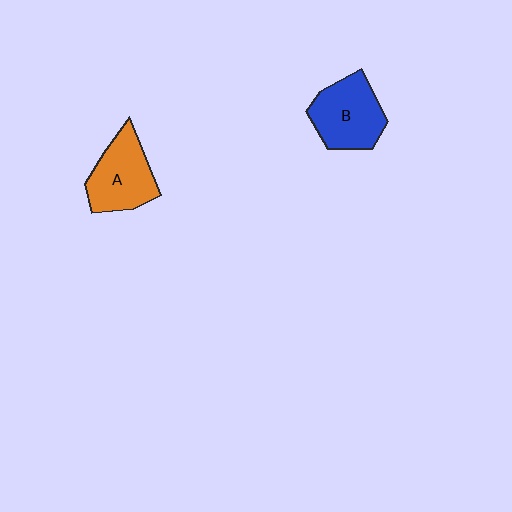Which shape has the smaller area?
Shape A (orange).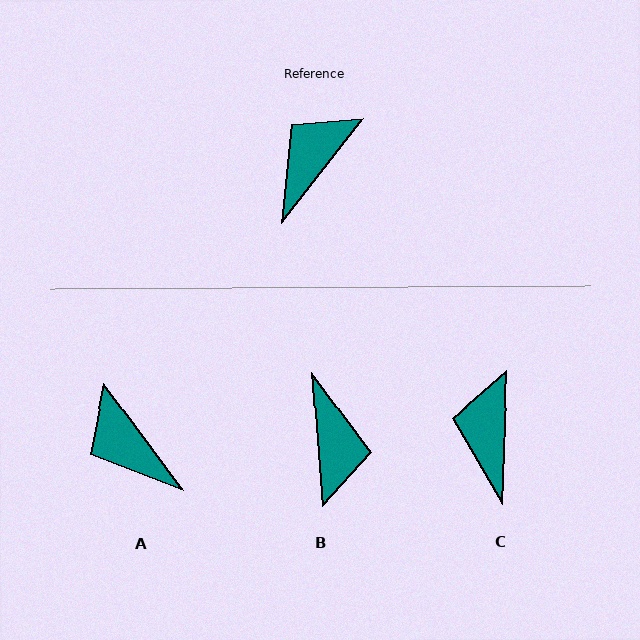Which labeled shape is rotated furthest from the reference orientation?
B, about 138 degrees away.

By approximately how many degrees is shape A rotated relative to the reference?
Approximately 74 degrees counter-clockwise.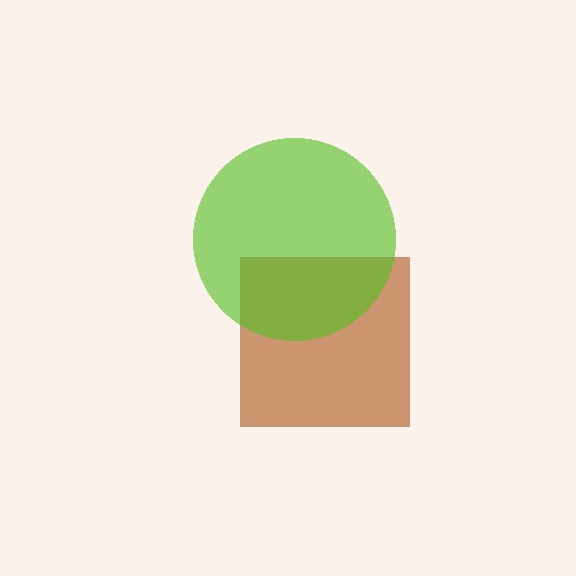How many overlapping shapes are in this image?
There are 2 overlapping shapes in the image.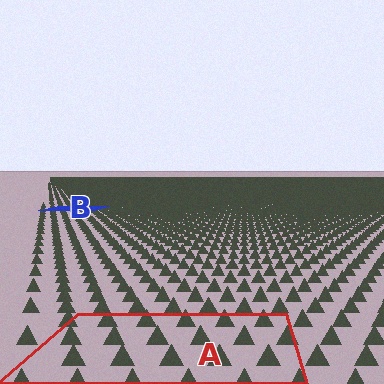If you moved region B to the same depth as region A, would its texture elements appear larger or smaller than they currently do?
They would appear larger. At a closer depth, the same texture elements are projected at a bigger on-screen size.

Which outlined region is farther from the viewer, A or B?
Region B is farther from the viewer — the texture elements inside it appear smaller and more densely packed.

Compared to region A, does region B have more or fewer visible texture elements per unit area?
Region B has more texture elements per unit area — they are packed more densely because it is farther away.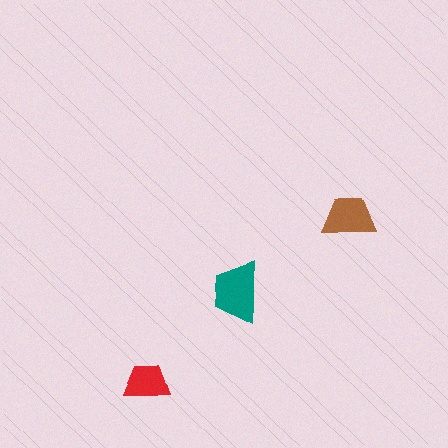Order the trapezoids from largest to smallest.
the teal one, the brown one, the red one.